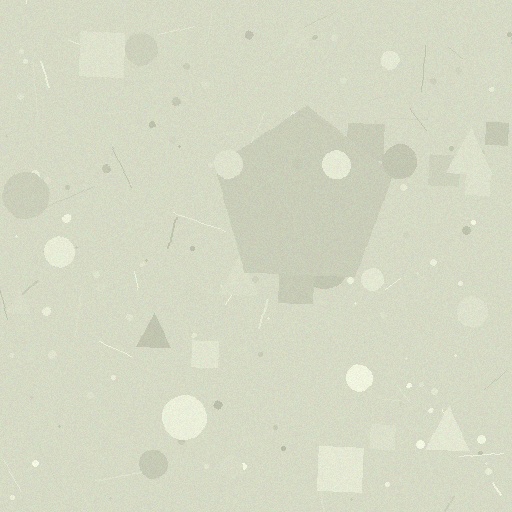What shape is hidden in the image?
A pentagon is hidden in the image.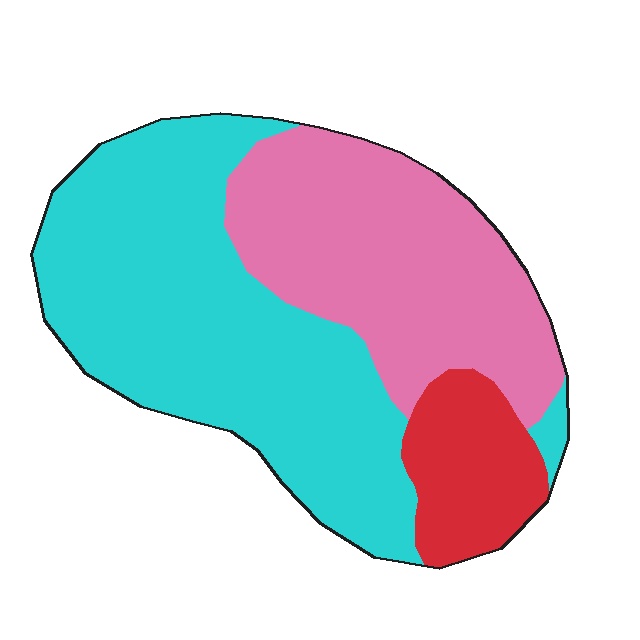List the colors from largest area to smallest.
From largest to smallest: cyan, pink, red.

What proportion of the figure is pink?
Pink takes up about one third (1/3) of the figure.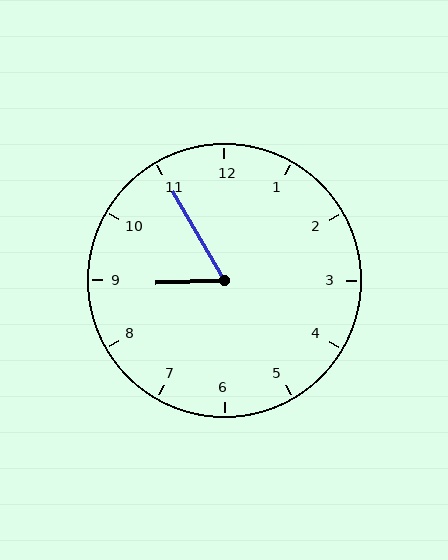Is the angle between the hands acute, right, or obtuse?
It is acute.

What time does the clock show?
8:55.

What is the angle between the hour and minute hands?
Approximately 62 degrees.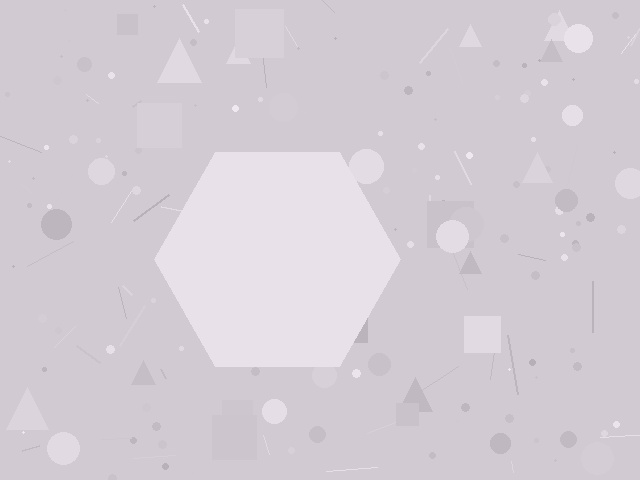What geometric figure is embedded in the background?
A hexagon is embedded in the background.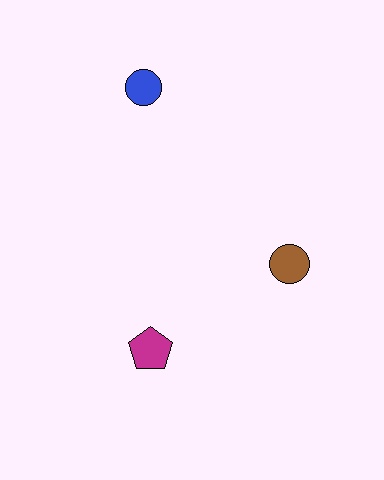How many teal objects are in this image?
There are no teal objects.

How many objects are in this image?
There are 3 objects.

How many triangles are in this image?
There are no triangles.